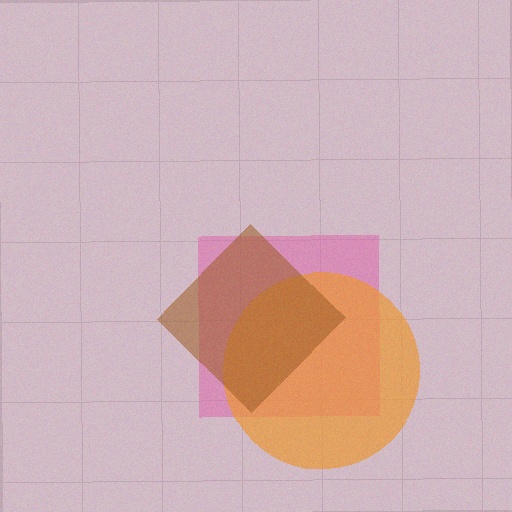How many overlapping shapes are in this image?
There are 3 overlapping shapes in the image.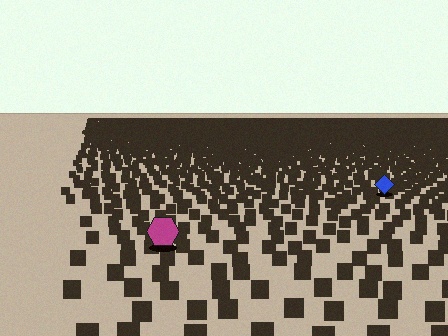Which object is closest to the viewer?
The magenta hexagon is closest. The texture marks near it are larger and more spread out.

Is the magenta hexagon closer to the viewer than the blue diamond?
Yes. The magenta hexagon is closer — you can tell from the texture gradient: the ground texture is coarser near it.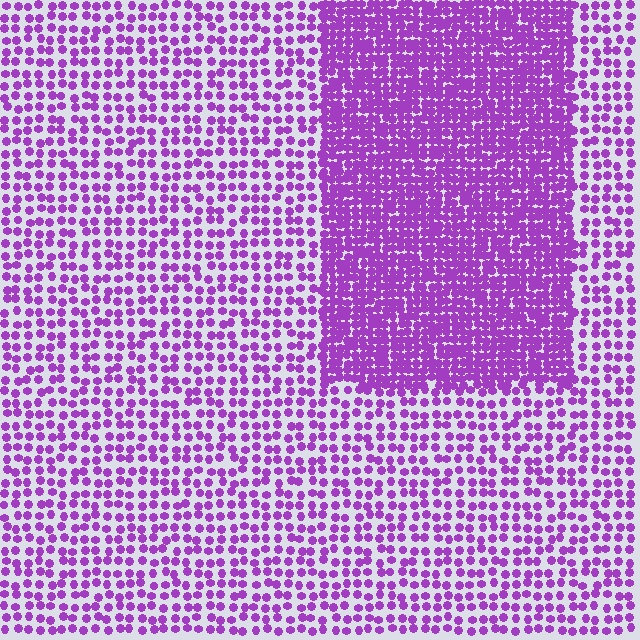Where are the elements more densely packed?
The elements are more densely packed inside the rectangle boundary.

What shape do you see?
I see a rectangle.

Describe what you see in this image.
The image contains small purple elements arranged at two different densities. A rectangle-shaped region is visible where the elements are more densely packed than the surrounding area.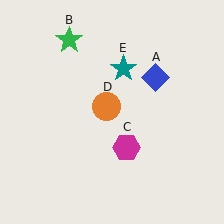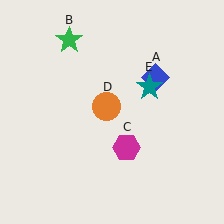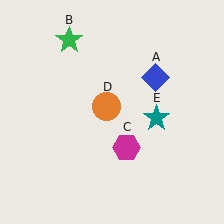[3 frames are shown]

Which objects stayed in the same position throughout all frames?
Blue diamond (object A) and green star (object B) and magenta hexagon (object C) and orange circle (object D) remained stationary.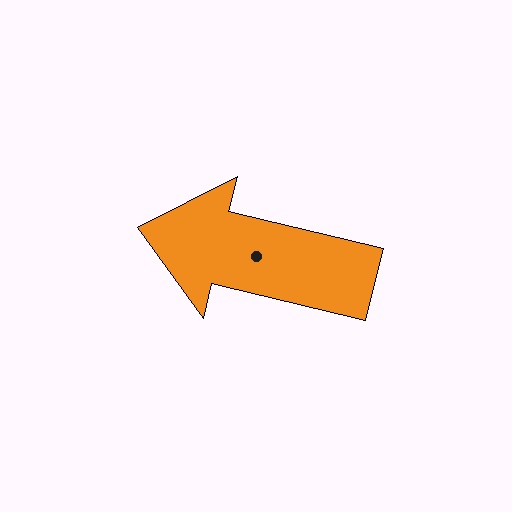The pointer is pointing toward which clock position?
Roughly 9 o'clock.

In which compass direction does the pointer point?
West.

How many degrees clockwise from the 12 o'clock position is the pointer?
Approximately 284 degrees.